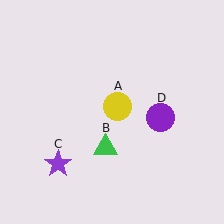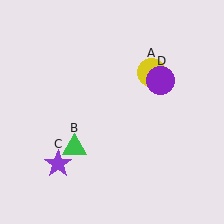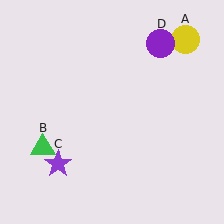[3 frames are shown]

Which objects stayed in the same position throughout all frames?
Purple star (object C) remained stationary.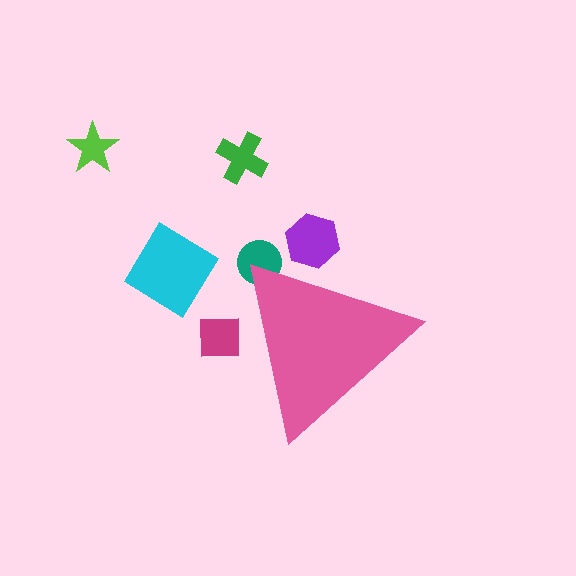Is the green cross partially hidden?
No, the green cross is fully visible.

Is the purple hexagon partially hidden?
Yes, the purple hexagon is partially hidden behind the pink triangle.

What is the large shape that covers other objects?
A pink triangle.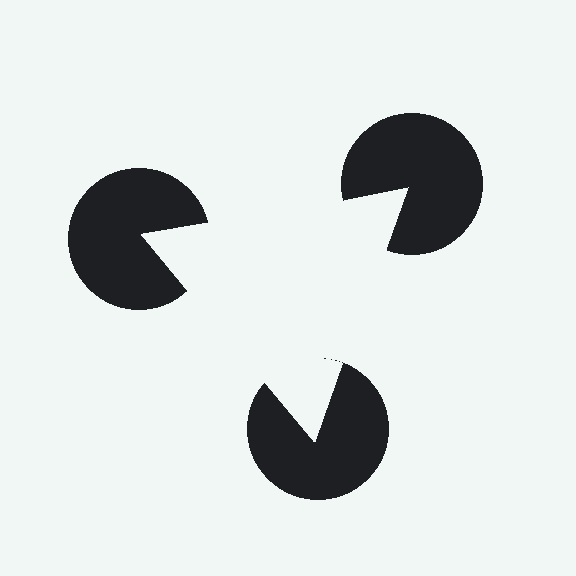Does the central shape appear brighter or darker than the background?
It typically appears slightly brighter than the background, even though no actual brightness change is drawn.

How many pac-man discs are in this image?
There are 3 — one at each vertex of the illusory triangle.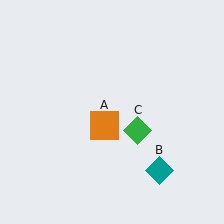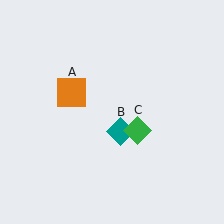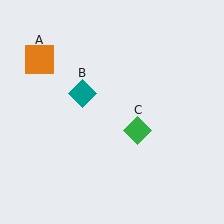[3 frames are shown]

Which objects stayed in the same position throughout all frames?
Green diamond (object C) remained stationary.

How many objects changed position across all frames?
2 objects changed position: orange square (object A), teal diamond (object B).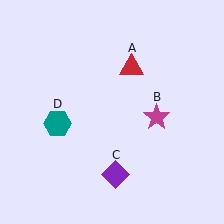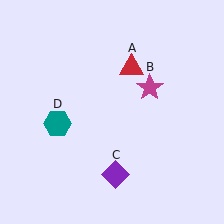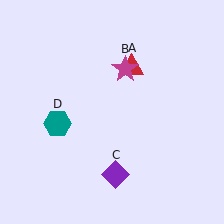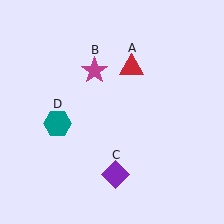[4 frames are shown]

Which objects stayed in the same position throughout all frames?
Red triangle (object A) and purple diamond (object C) and teal hexagon (object D) remained stationary.